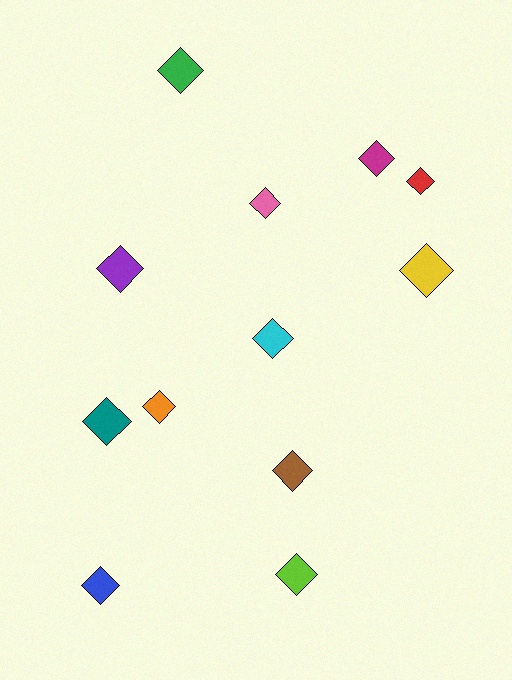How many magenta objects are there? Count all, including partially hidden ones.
There is 1 magenta object.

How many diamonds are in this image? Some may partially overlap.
There are 12 diamonds.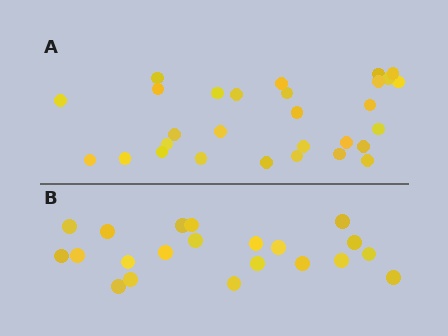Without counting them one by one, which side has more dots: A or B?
Region A (the top region) has more dots.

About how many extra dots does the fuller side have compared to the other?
Region A has roughly 8 or so more dots than region B.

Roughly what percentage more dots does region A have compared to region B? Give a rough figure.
About 40% more.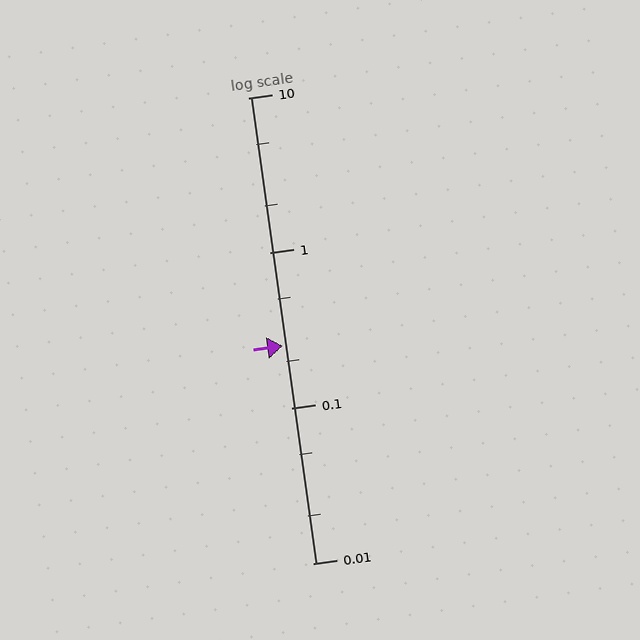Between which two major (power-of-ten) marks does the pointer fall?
The pointer is between 0.1 and 1.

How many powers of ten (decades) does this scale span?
The scale spans 3 decades, from 0.01 to 10.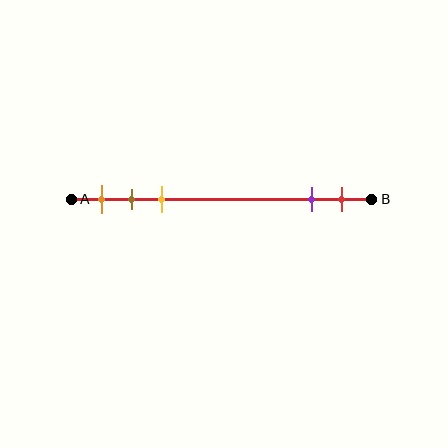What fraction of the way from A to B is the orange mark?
The orange mark is approximately 10% (0.1) of the way from A to B.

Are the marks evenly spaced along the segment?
No, the marks are not evenly spaced.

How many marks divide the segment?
There are 5 marks dividing the segment.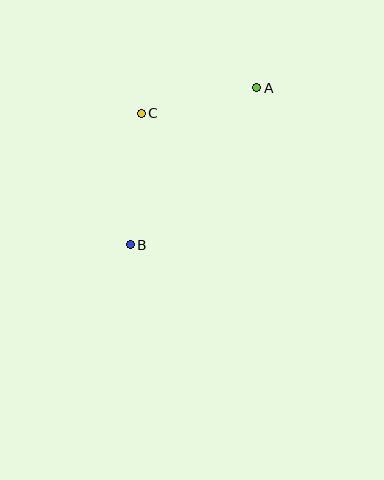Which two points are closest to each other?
Points A and C are closest to each other.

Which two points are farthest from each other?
Points A and B are farthest from each other.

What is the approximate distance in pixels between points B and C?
The distance between B and C is approximately 132 pixels.